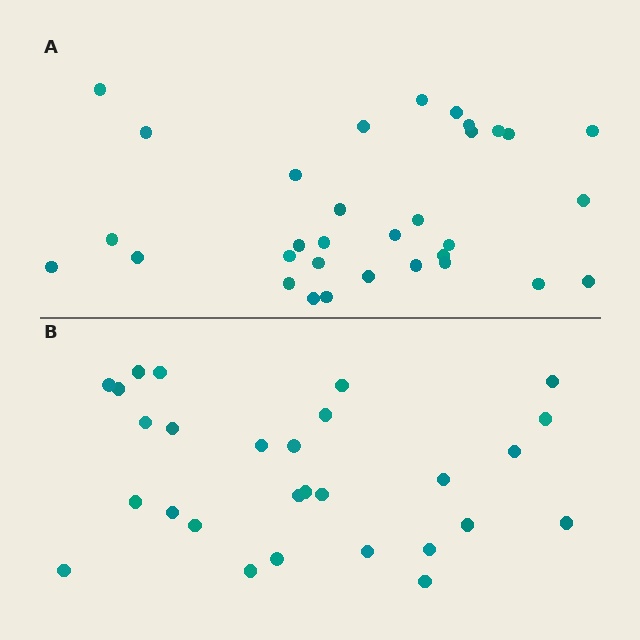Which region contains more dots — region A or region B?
Region A (the top region) has more dots.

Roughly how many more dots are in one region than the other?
Region A has about 4 more dots than region B.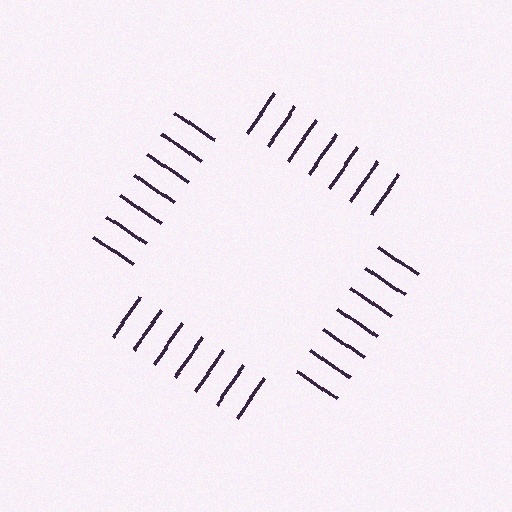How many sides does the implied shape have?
4 sides — the line-ends trace a square.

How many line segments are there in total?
28 — 7 along each of the 4 edges.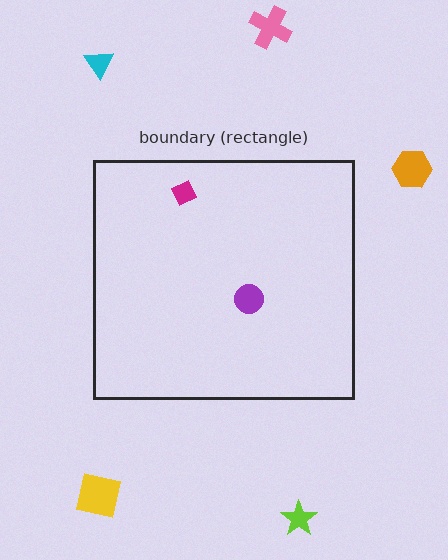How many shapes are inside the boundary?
2 inside, 5 outside.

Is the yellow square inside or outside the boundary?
Outside.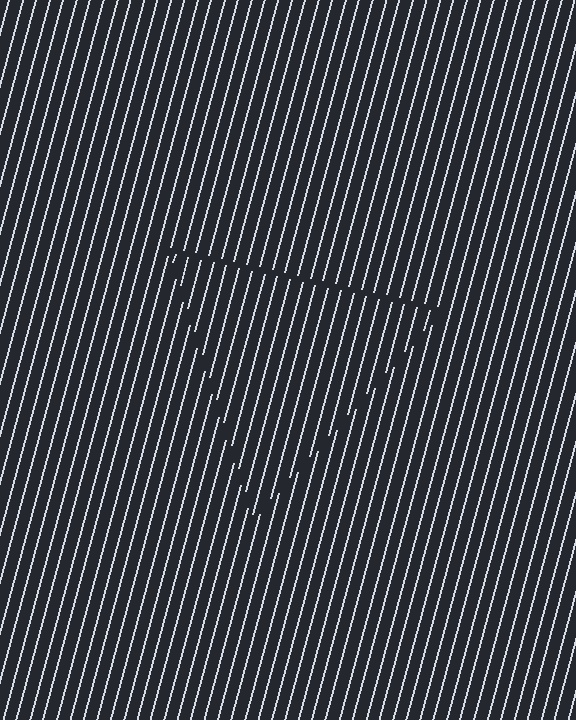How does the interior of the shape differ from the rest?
The interior of the shape contains the same grating, shifted by half a period — the contour is defined by the phase discontinuity where line-ends from the inner and outer gratings abut.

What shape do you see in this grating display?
An illusory triangle. The interior of the shape contains the same grating, shifted by half a period — the contour is defined by the phase discontinuity where line-ends from the inner and outer gratings abut.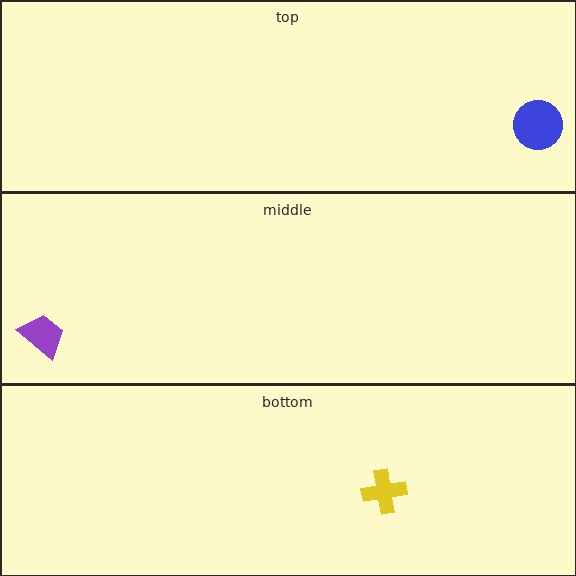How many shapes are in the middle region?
1.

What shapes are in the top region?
The blue circle.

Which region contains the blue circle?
The top region.